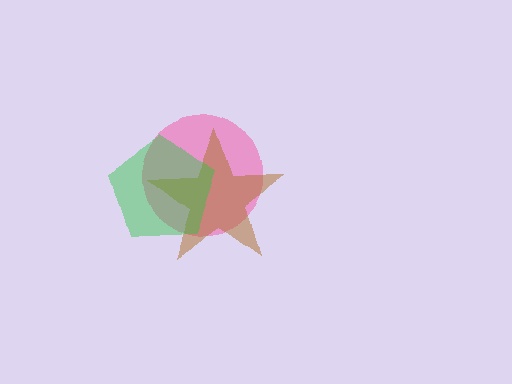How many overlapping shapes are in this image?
There are 3 overlapping shapes in the image.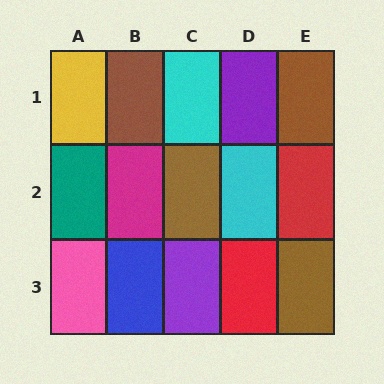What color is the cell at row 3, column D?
Red.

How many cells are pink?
1 cell is pink.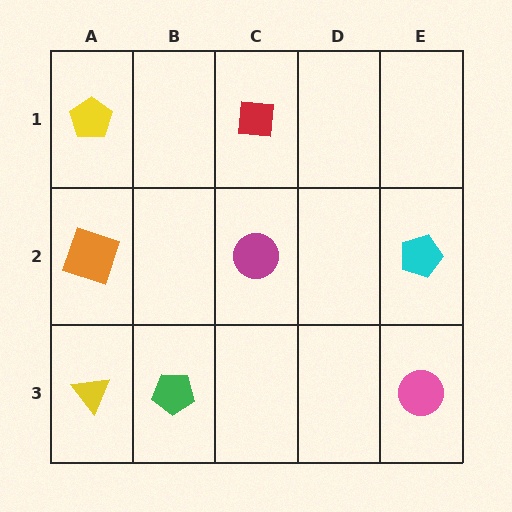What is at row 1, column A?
A yellow pentagon.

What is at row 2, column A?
An orange square.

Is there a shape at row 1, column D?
No, that cell is empty.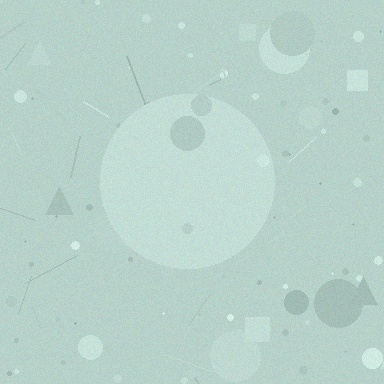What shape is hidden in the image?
A circle is hidden in the image.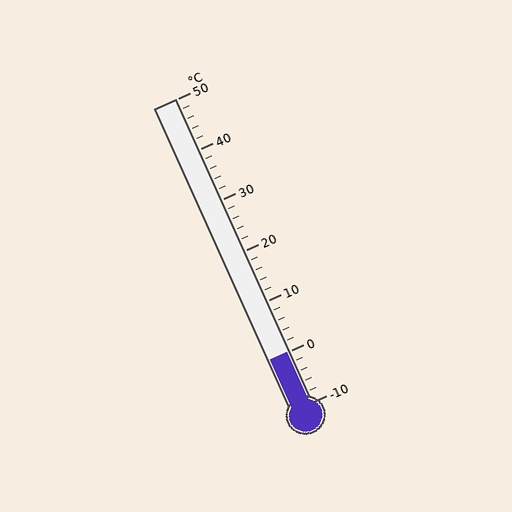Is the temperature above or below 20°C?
The temperature is below 20°C.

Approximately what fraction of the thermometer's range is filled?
The thermometer is filled to approximately 15% of its range.